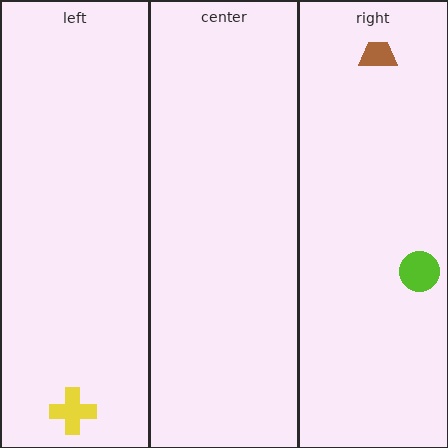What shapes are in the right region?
The brown trapezoid, the lime circle.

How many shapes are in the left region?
1.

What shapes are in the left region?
The yellow cross.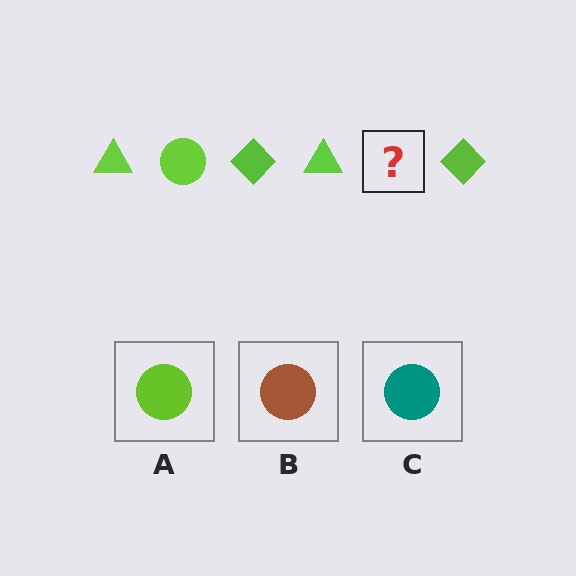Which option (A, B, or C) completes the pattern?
A.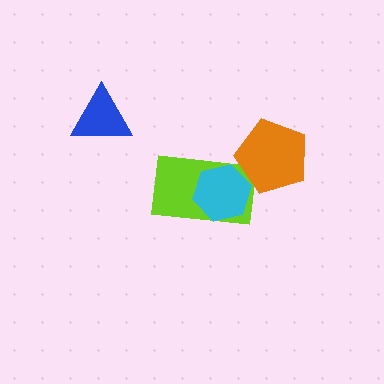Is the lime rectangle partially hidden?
Yes, it is partially covered by another shape.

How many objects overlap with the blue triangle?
0 objects overlap with the blue triangle.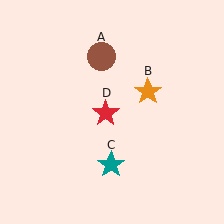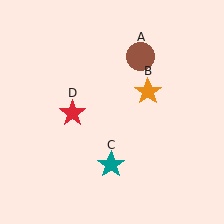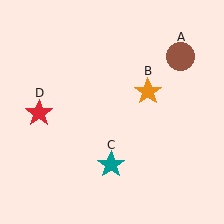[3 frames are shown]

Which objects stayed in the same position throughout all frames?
Orange star (object B) and teal star (object C) remained stationary.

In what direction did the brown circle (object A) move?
The brown circle (object A) moved right.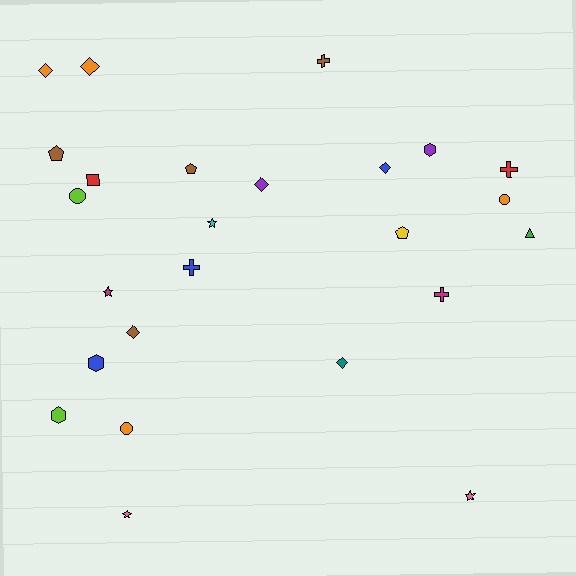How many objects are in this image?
There are 25 objects.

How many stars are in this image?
There are 4 stars.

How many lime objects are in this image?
There are 2 lime objects.